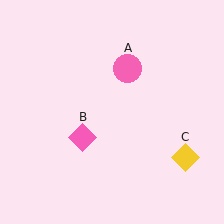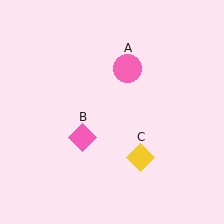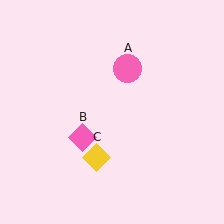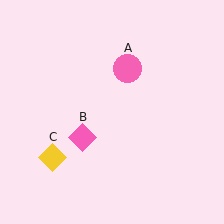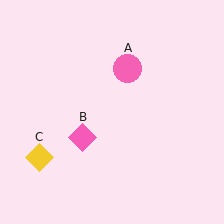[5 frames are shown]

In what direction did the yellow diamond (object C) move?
The yellow diamond (object C) moved left.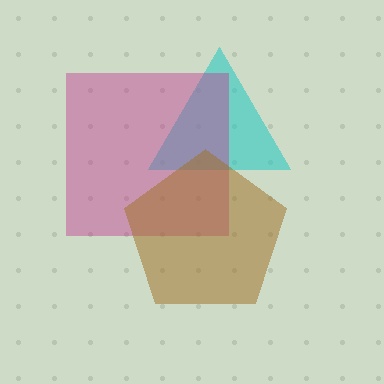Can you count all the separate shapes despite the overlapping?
Yes, there are 3 separate shapes.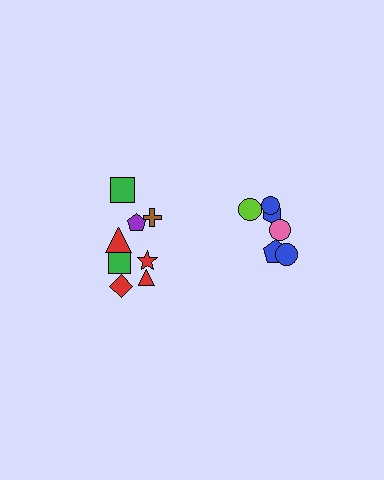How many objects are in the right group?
There are 6 objects.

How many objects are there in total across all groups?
There are 14 objects.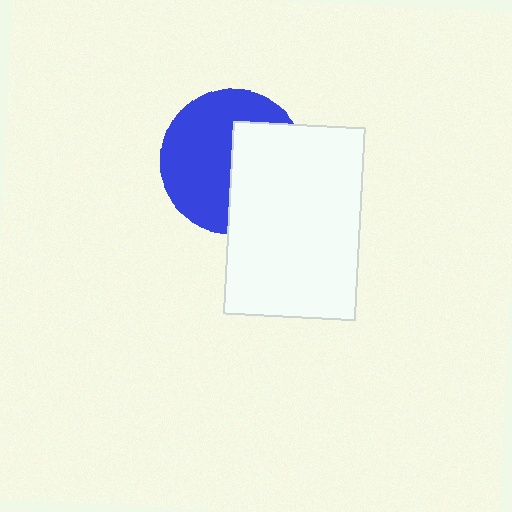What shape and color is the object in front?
The object in front is a white rectangle.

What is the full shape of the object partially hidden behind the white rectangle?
The partially hidden object is a blue circle.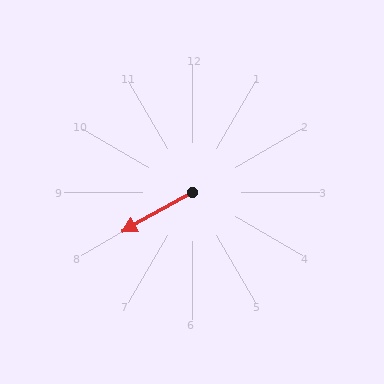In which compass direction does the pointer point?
Southwest.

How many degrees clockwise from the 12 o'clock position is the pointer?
Approximately 241 degrees.